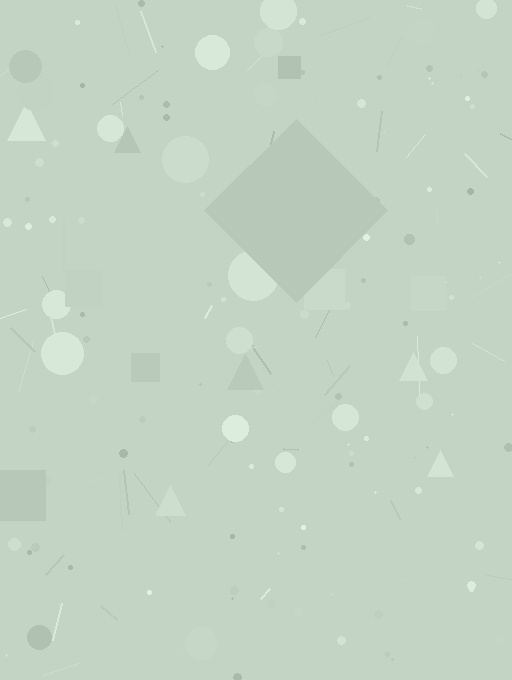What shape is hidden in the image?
A diamond is hidden in the image.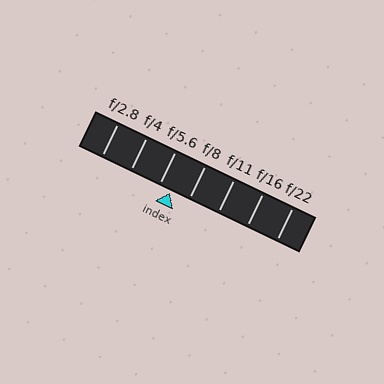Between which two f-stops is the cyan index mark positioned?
The index mark is between f/5.6 and f/8.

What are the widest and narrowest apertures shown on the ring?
The widest aperture shown is f/2.8 and the narrowest is f/22.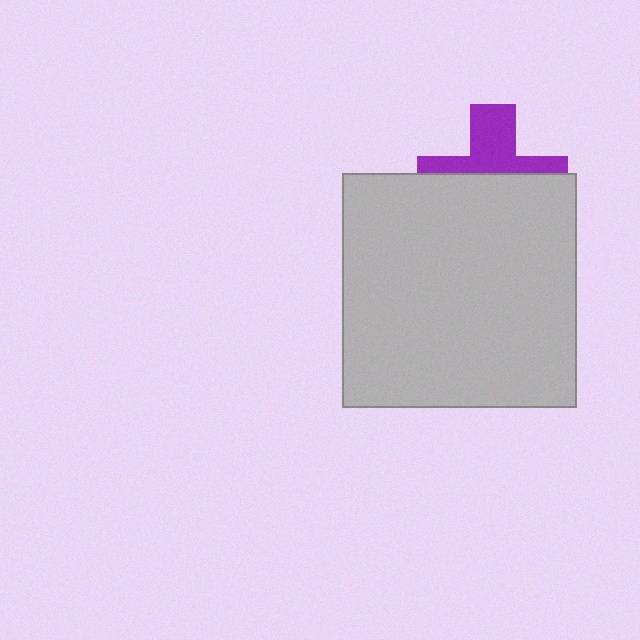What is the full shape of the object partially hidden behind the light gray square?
The partially hidden object is a purple cross.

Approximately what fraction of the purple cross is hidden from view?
Roughly 56% of the purple cross is hidden behind the light gray square.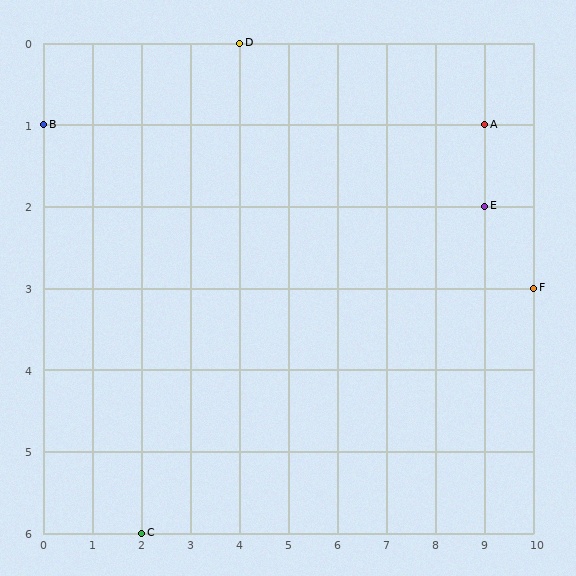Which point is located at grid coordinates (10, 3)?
Point F is at (10, 3).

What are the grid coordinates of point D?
Point D is at grid coordinates (4, 0).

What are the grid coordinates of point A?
Point A is at grid coordinates (9, 1).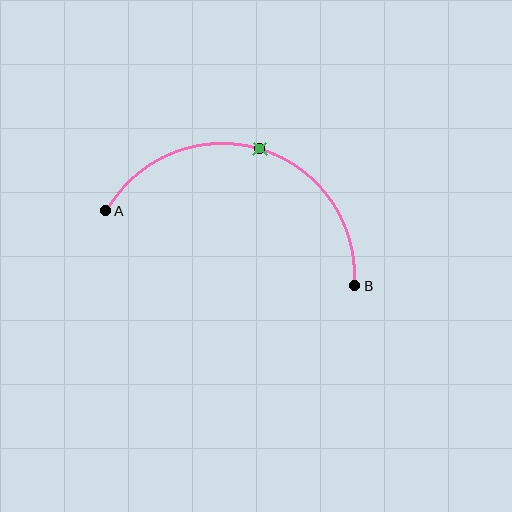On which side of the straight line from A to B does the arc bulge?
The arc bulges above the straight line connecting A and B.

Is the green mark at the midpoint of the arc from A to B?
Yes. The green mark lies on the arc at equal arc-length from both A and B — it is the arc midpoint.